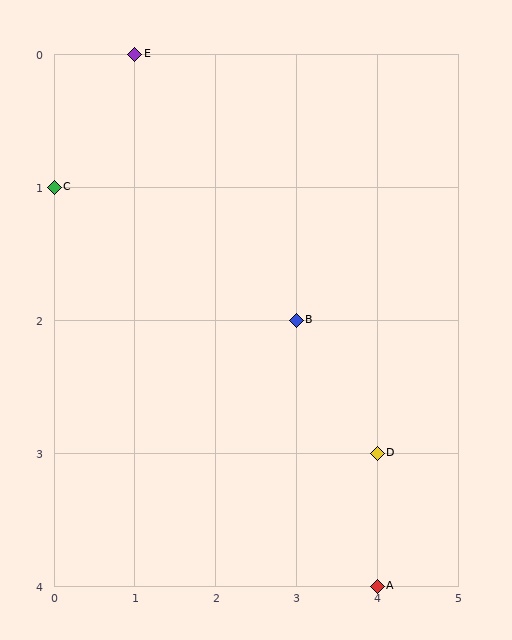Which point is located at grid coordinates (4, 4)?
Point A is at (4, 4).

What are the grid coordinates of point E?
Point E is at grid coordinates (1, 0).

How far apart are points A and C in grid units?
Points A and C are 4 columns and 3 rows apart (about 5.0 grid units diagonally).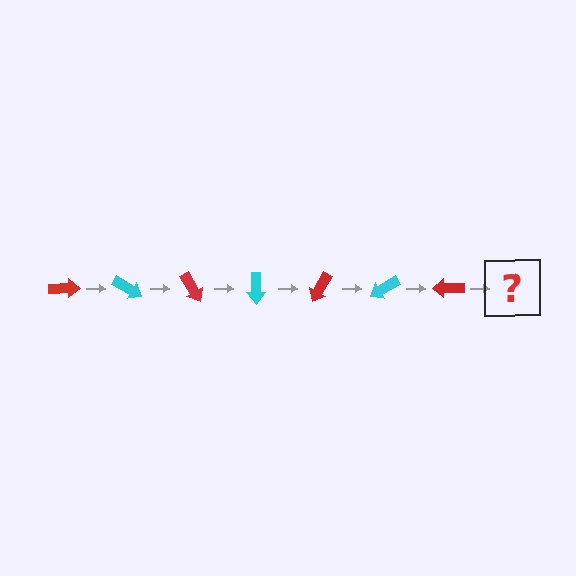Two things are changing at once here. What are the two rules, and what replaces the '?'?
The two rules are that it rotates 30 degrees each step and the color cycles through red and cyan. The '?' should be a cyan arrow, rotated 210 degrees from the start.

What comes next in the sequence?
The next element should be a cyan arrow, rotated 210 degrees from the start.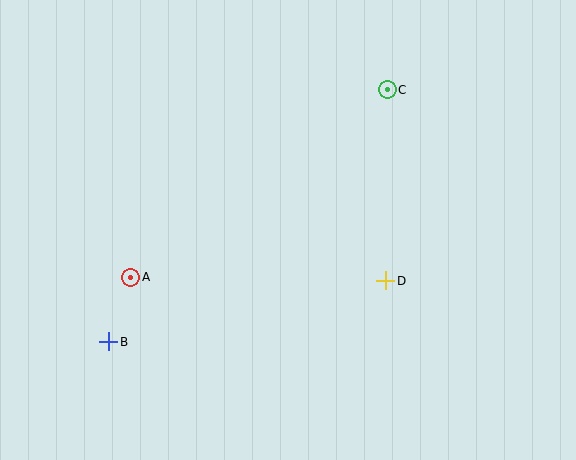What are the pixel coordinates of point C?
Point C is at (387, 90).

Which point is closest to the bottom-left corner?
Point B is closest to the bottom-left corner.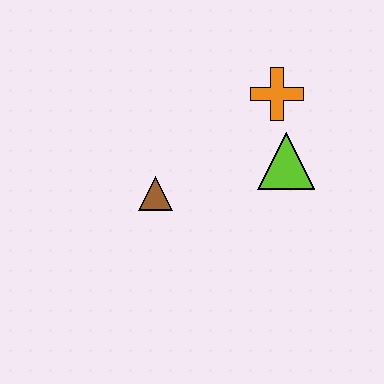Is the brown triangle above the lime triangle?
No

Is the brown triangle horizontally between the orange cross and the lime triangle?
No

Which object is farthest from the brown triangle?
The orange cross is farthest from the brown triangle.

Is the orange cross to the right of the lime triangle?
No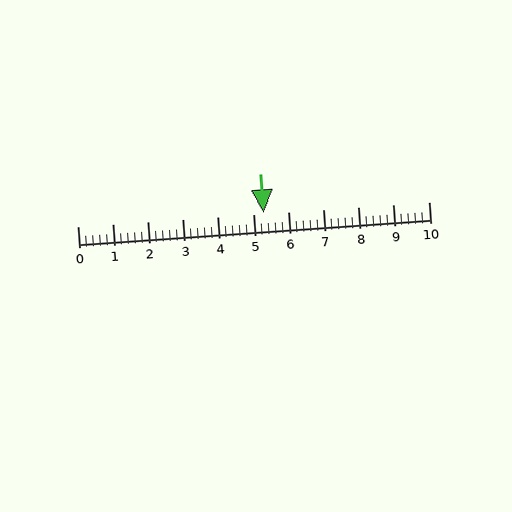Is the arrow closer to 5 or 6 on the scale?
The arrow is closer to 5.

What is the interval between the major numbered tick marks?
The major tick marks are spaced 1 units apart.